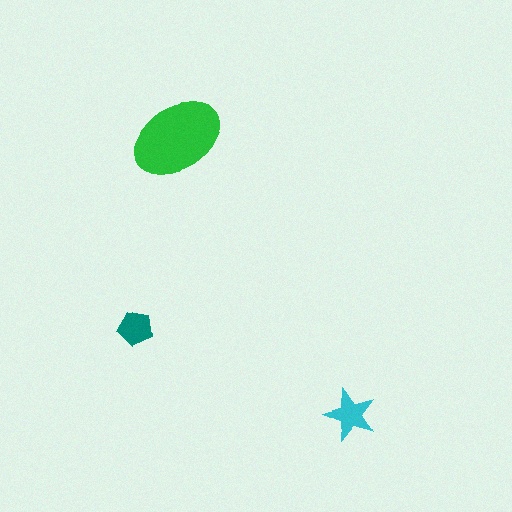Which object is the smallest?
The teal pentagon.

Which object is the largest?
The green ellipse.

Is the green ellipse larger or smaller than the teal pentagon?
Larger.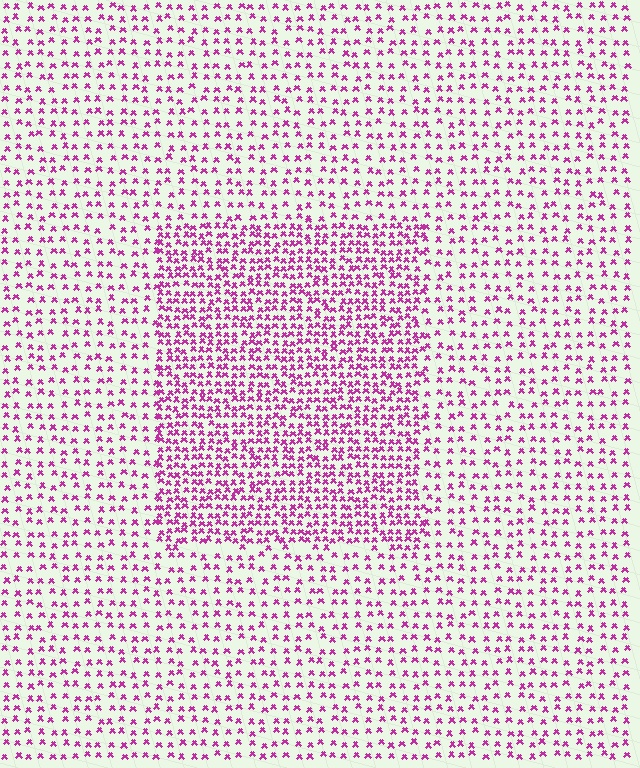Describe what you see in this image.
The image contains small magenta elements arranged at two different densities. A rectangle-shaped region is visible where the elements are more densely packed than the surrounding area.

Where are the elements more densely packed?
The elements are more densely packed inside the rectangle boundary.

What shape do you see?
I see a rectangle.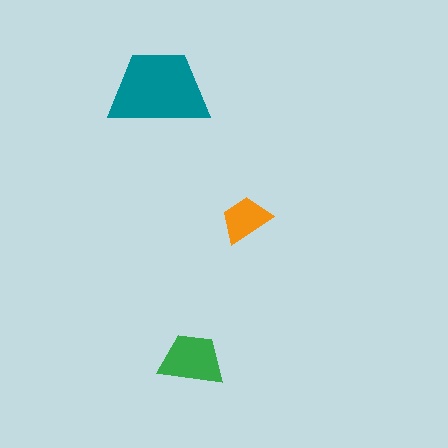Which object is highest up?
The teal trapezoid is topmost.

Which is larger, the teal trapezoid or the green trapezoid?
The teal one.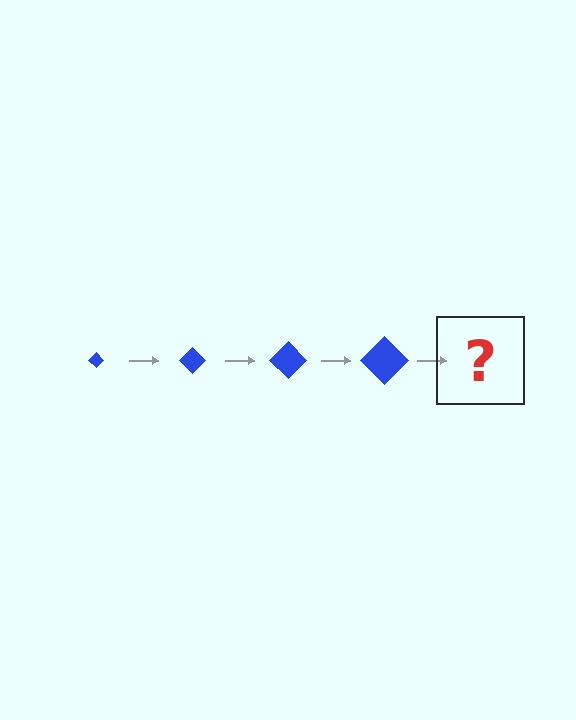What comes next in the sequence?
The next element should be a blue diamond, larger than the previous one.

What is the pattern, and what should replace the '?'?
The pattern is that the diamond gets progressively larger each step. The '?' should be a blue diamond, larger than the previous one.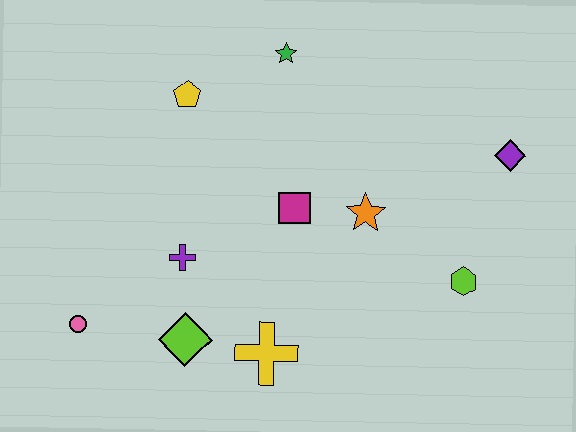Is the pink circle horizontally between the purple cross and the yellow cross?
No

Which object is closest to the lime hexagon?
The orange star is closest to the lime hexagon.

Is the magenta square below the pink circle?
No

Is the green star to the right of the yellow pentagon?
Yes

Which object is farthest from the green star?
The pink circle is farthest from the green star.